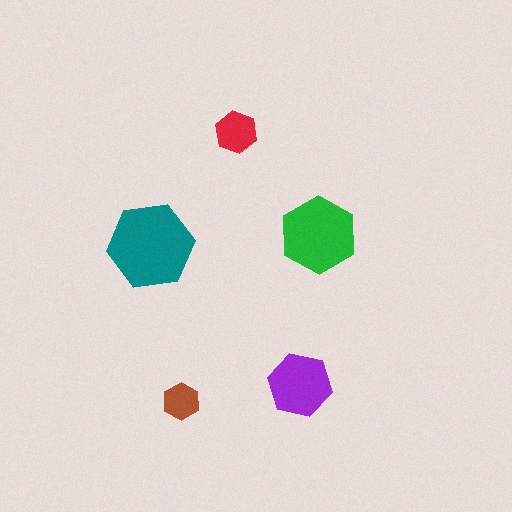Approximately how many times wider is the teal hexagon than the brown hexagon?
About 2.5 times wider.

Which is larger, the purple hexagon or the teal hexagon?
The teal one.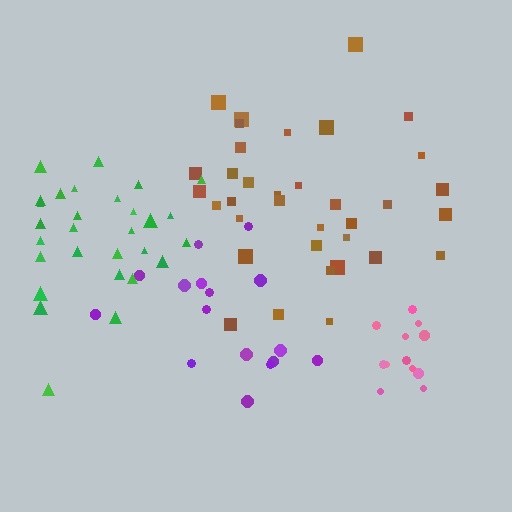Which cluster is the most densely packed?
Pink.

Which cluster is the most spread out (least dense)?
Brown.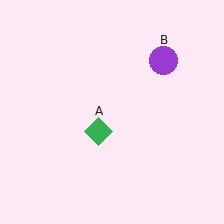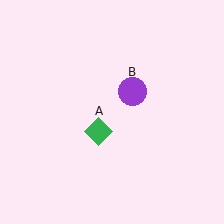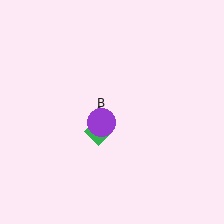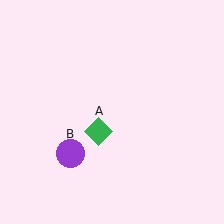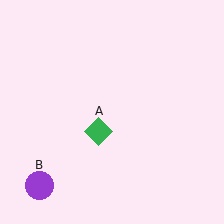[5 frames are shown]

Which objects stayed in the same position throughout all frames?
Green diamond (object A) remained stationary.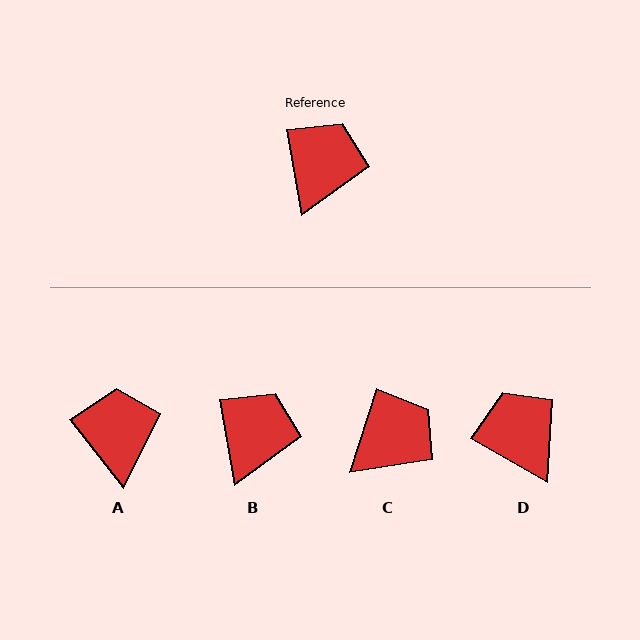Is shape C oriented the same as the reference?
No, it is off by about 27 degrees.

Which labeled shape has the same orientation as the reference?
B.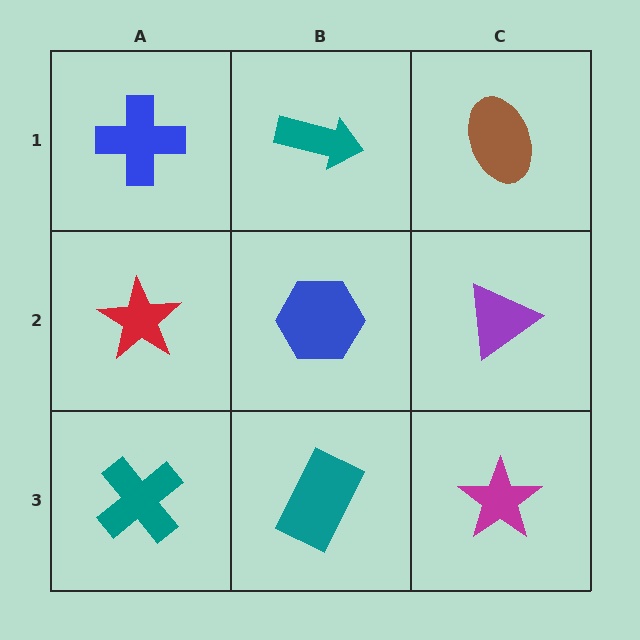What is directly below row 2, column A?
A teal cross.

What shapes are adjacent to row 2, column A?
A blue cross (row 1, column A), a teal cross (row 3, column A), a blue hexagon (row 2, column B).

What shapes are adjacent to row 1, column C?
A purple triangle (row 2, column C), a teal arrow (row 1, column B).